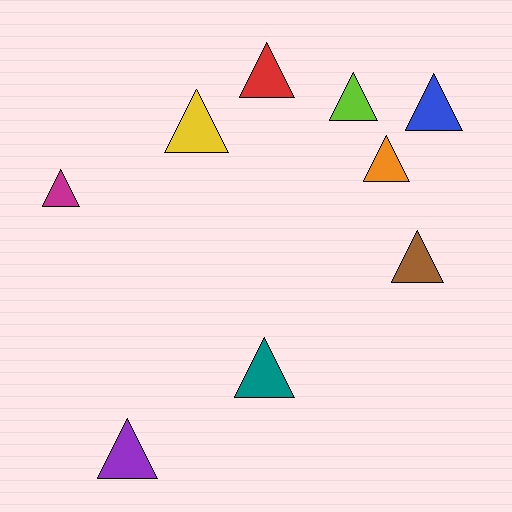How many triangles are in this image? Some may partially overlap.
There are 9 triangles.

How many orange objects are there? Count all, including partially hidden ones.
There is 1 orange object.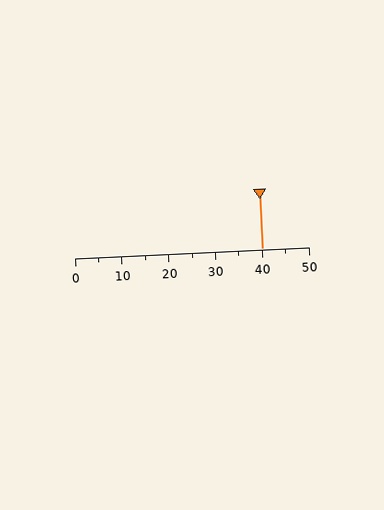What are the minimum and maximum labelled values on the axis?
The axis runs from 0 to 50.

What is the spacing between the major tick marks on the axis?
The major ticks are spaced 10 apart.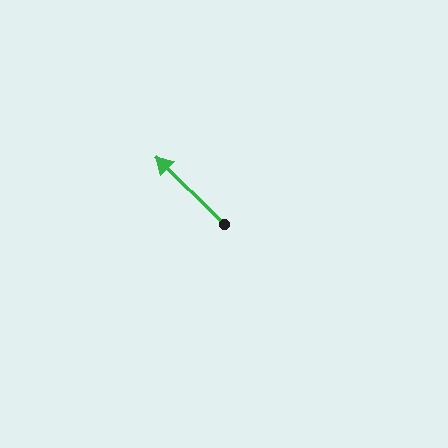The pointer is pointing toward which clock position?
Roughly 10 o'clock.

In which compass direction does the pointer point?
Northwest.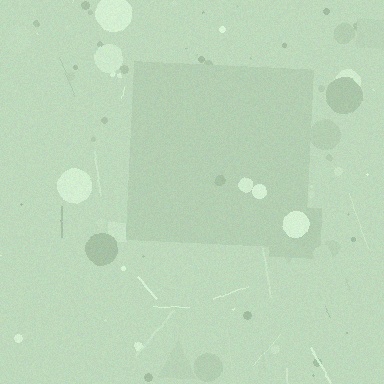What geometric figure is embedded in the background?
A square is embedded in the background.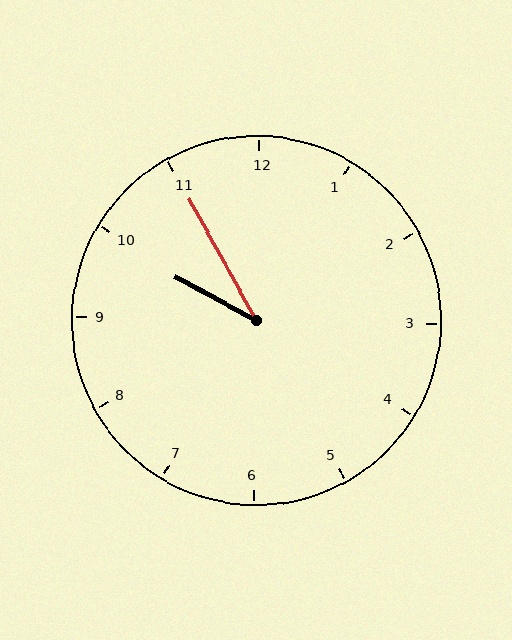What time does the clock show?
9:55.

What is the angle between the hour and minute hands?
Approximately 32 degrees.